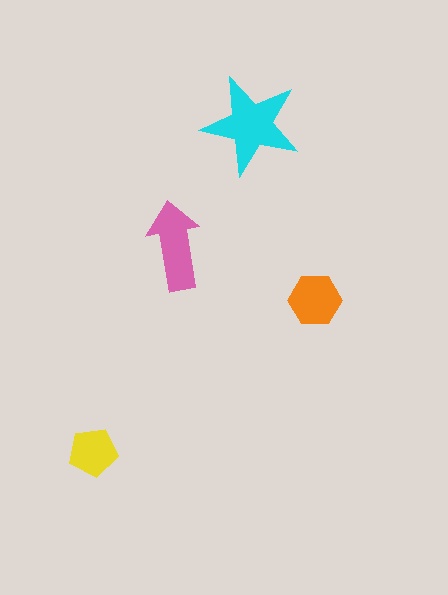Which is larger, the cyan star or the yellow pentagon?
The cyan star.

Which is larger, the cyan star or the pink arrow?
The cyan star.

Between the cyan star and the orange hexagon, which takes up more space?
The cyan star.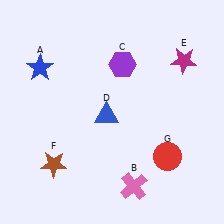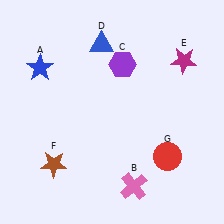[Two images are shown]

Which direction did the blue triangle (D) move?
The blue triangle (D) moved up.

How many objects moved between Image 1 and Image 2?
1 object moved between the two images.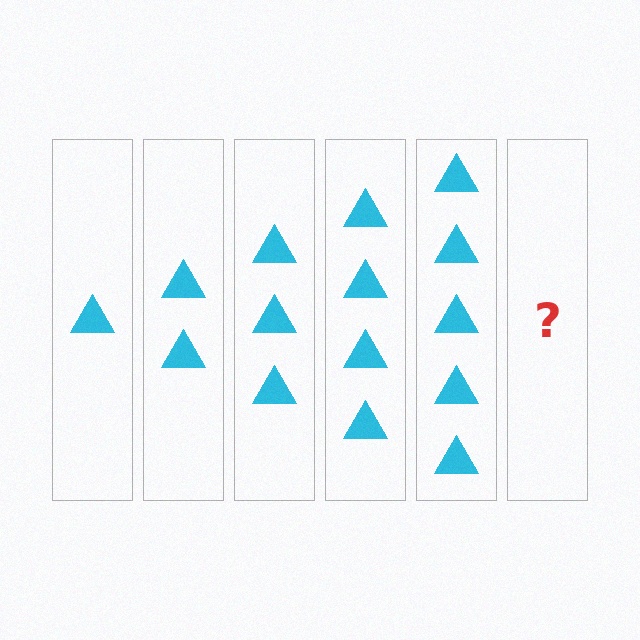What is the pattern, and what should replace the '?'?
The pattern is that each step adds one more triangle. The '?' should be 6 triangles.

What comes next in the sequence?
The next element should be 6 triangles.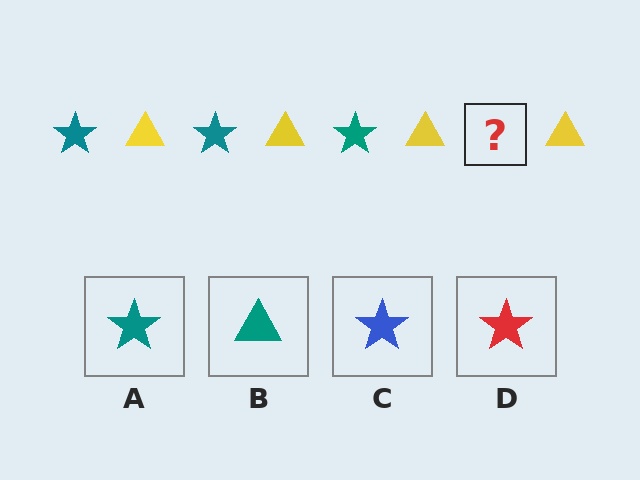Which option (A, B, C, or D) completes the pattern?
A.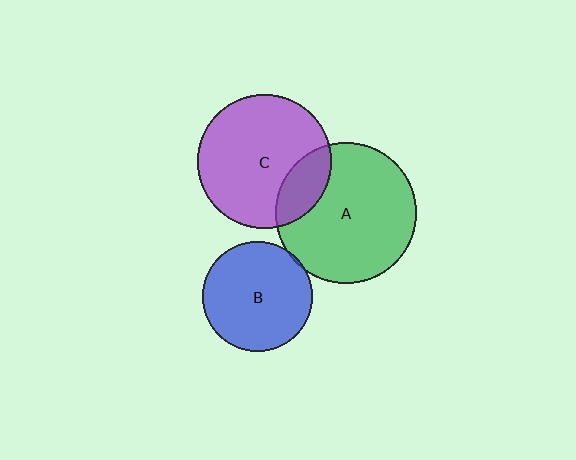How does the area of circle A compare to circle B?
Approximately 1.6 times.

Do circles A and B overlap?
Yes.